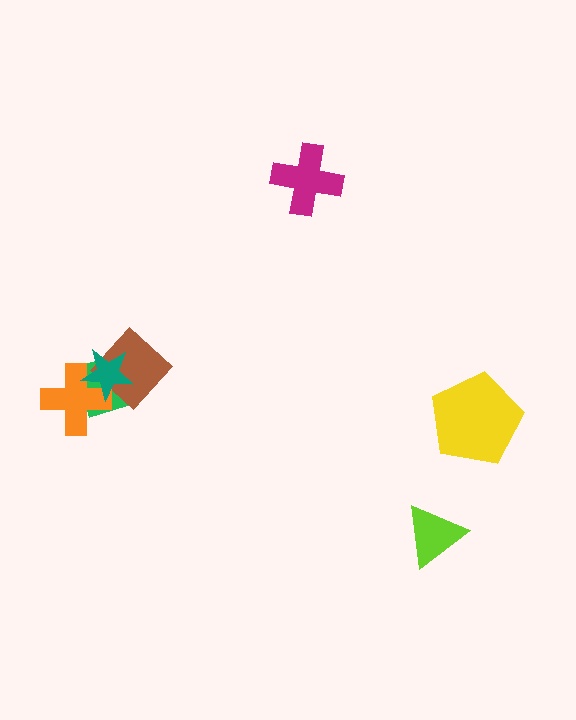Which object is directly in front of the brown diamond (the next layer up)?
The orange cross is directly in front of the brown diamond.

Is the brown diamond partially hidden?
Yes, it is partially covered by another shape.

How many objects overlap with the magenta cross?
0 objects overlap with the magenta cross.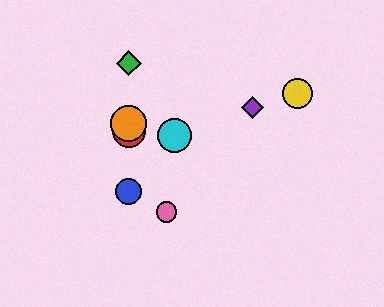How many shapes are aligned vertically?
4 shapes (the red circle, the blue circle, the green diamond, the orange circle) are aligned vertically.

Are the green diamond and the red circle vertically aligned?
Yes, both are at x≈129.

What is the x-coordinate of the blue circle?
The blue circle is at x≈129.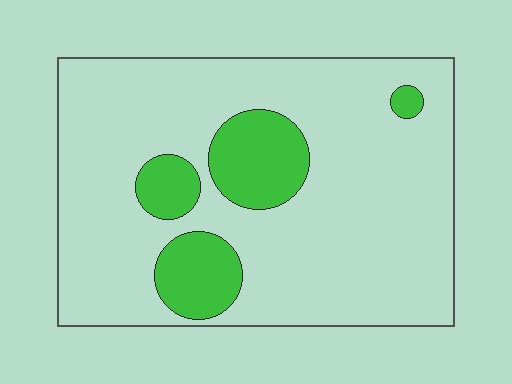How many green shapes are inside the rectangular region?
4.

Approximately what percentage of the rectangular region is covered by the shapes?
Approximately 15%.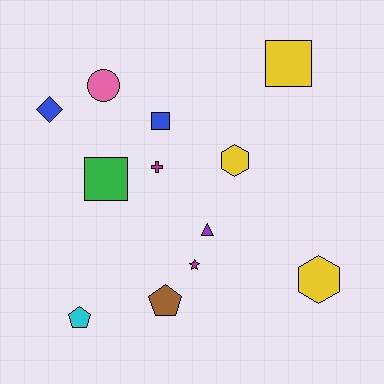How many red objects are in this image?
There are no red objects.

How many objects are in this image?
There are 12 objects.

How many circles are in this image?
There is 1 circle.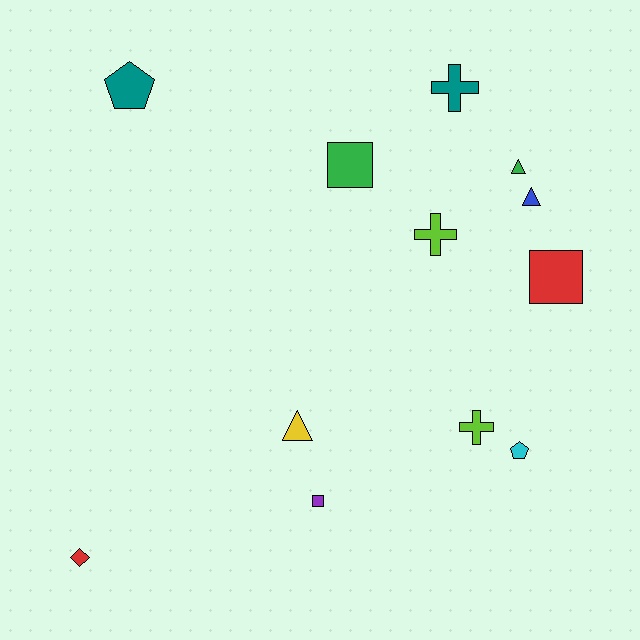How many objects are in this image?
There are 12 objects.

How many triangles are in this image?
There are 3 triangles.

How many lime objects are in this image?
There are 2 lime objects.